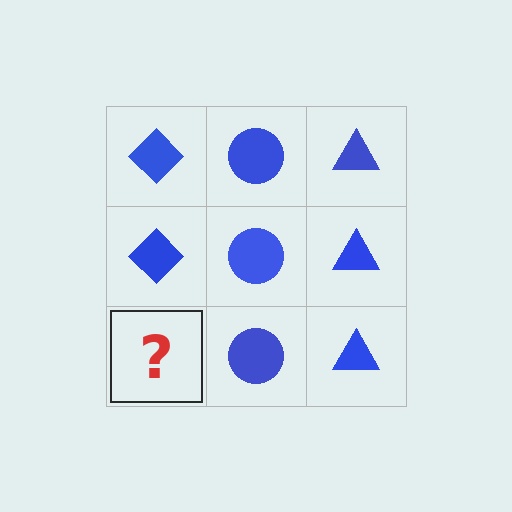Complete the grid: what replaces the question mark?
The question mark should be replaced with a blue diamond.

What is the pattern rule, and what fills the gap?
The rule is that each column has a consistent shape. The gap should be filled with a blue diamond.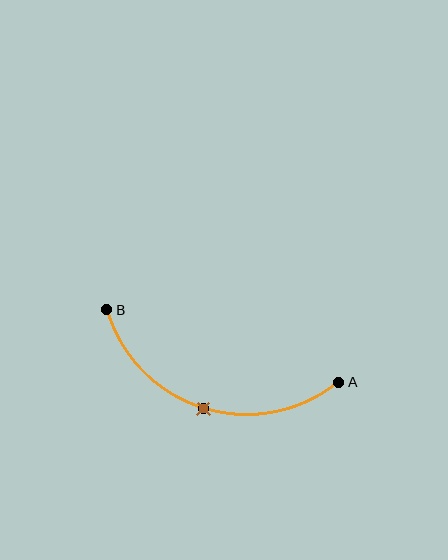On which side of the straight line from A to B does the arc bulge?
The arc bulges below the straight line connecting A and B.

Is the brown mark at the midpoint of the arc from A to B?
Yes. The brown mark lies on the arc at equal arc-length from both A and B — it is the arc midpoint.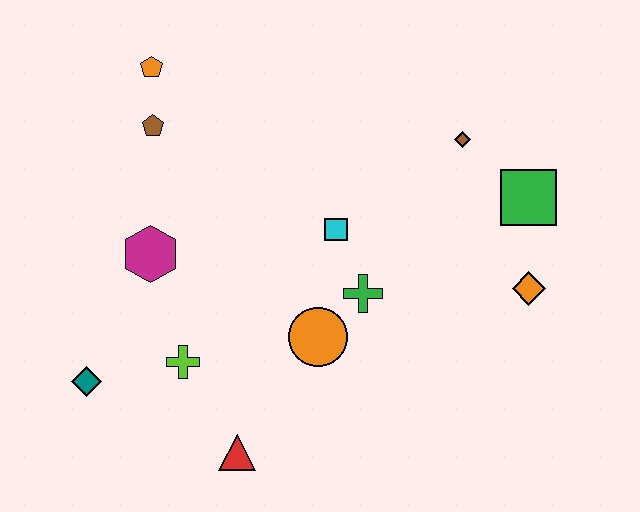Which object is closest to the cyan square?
The green cross is closest to the cyan square.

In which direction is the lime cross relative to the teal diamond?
The lime cross is to the right of the teal diamond.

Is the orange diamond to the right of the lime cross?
Yes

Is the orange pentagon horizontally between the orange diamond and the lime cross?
No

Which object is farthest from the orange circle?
The orange pentagon is farthest from the orange circle.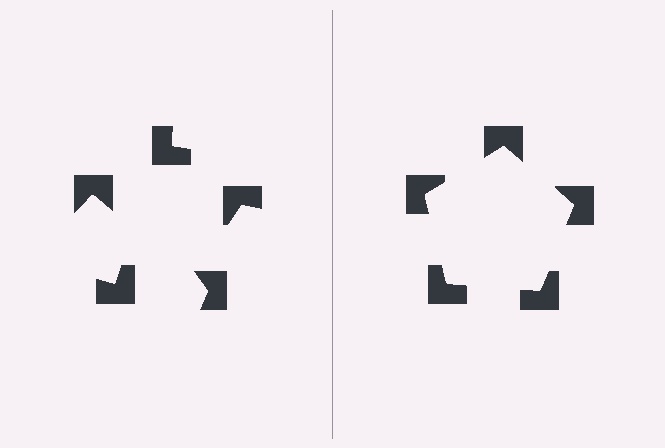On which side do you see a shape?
An illusory pentagon appears on the right side. On the left side the wedge cuts are rotated, so no coherent shape forms.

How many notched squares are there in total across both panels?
10 — 5 on each side.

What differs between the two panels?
The notched squares are positioned identically on both sides; only the wedge orientations differ. On the right they align to a pentagon; on the left they are misaligned.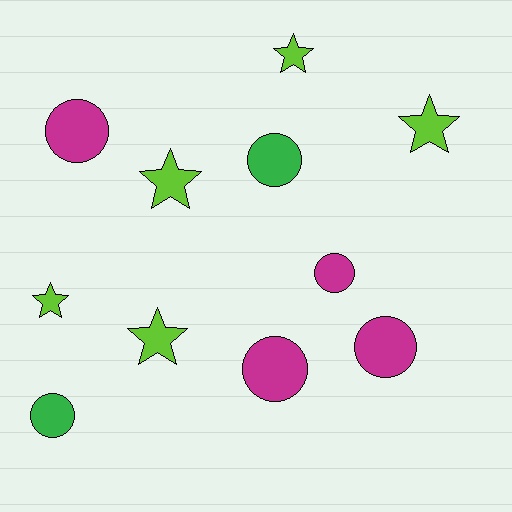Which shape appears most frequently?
Circle, with 6 objects.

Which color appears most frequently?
Lime, with 5 objects.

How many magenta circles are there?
There are 4 magenta circles.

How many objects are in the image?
There are 11 objects.